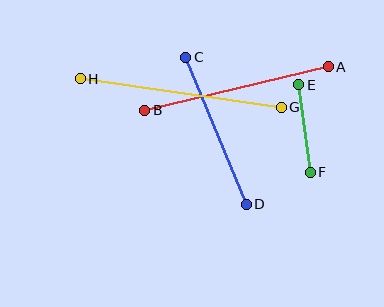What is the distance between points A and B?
The distance is approximately 188 pixels.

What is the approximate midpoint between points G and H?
The midpoint is at approximately (181, 93) pixels.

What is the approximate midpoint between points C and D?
The midpoint is at approximately (216, 131) pixels.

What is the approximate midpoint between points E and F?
The midpoint is at approximately (304, 129) pixels.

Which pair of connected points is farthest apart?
Points G and H are farthest apart.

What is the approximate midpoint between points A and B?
The midpoint is at approximately (237, 88) pixels.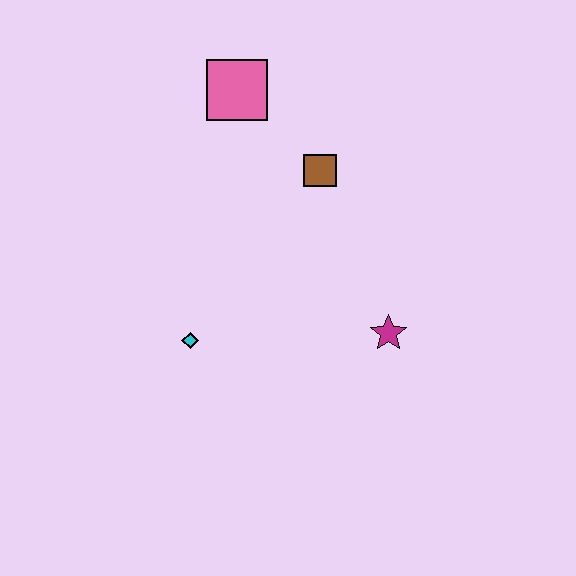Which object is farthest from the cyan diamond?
The pink square is farthest from the cyan diamond.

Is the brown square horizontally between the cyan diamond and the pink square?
No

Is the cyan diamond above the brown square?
No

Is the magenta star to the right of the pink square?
Yes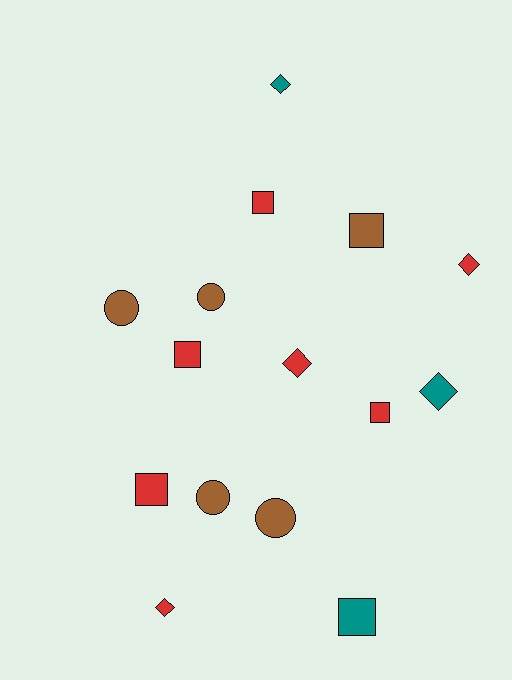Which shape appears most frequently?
Square, with 6 objects.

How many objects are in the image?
There are 15 objects.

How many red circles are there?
There are no red circles.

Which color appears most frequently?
Red, with 7 objects.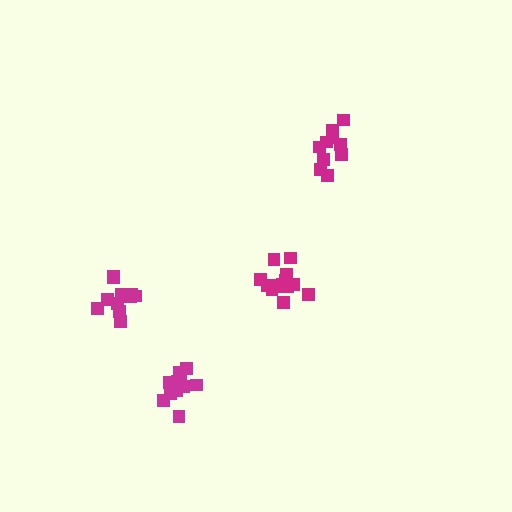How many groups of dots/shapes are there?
There are 4 groups.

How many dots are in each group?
Group 1: 12 dots, Group 2: 10 dots, Group 3: 15 dots, Group 4: 12 dots (49 total).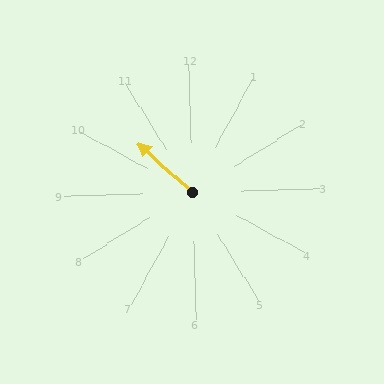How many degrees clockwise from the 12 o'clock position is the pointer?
Approximately 314 degrees.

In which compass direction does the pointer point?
Northwest.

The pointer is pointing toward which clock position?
Roughly 10 o'clock.